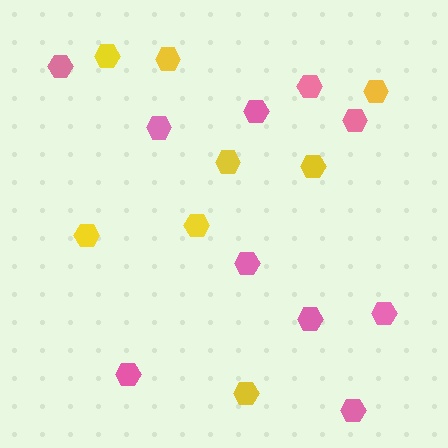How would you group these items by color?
There are 2 groups: one group of pink hexagons (10) and one group of yellow hexagons (8).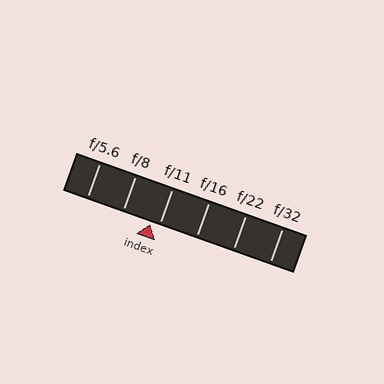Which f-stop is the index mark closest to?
The index mark is closest to f/11.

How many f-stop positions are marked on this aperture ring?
There are 6 f-stop positions marked.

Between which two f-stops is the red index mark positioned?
The index mark is between f/8 and f/11.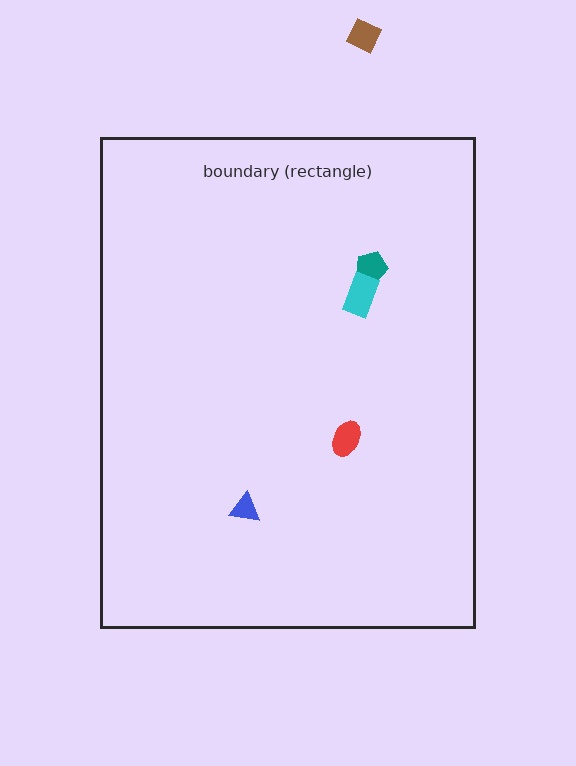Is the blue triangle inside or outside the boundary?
Inside.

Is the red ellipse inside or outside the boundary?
Inside.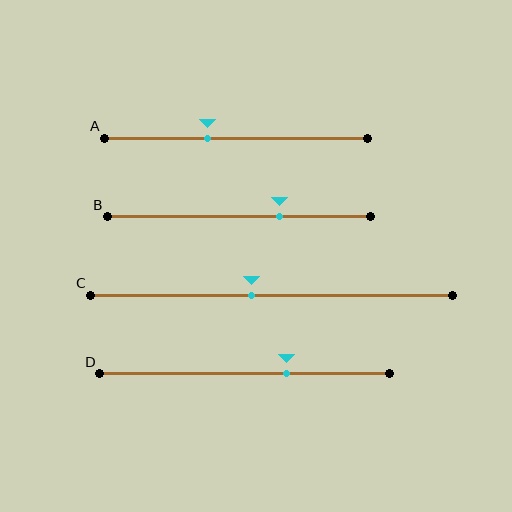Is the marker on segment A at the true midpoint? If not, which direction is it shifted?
No, the marker on segment A is shifted to the left by about 11% of the segment length.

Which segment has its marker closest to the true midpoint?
Segment C has its marker closest to the true midpoint.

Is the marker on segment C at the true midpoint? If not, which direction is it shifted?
No, the marker on segment C is shifted to the left by about 5% of the segment length.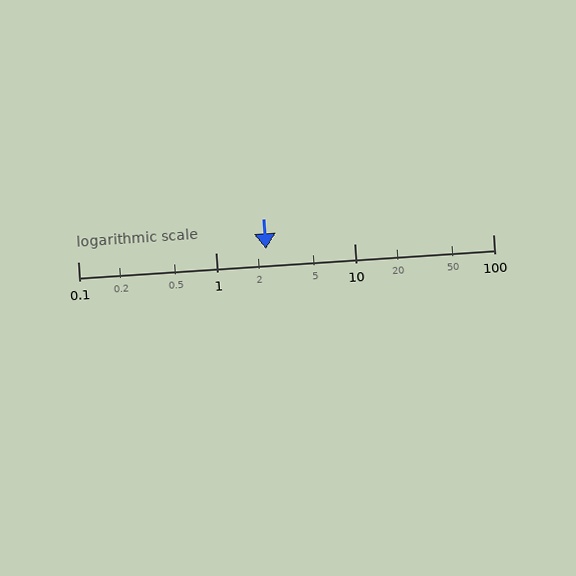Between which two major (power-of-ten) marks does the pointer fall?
The pointer is between 1 and 10.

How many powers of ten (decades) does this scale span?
The scale spans 3 decades, from 0.1 to 100.